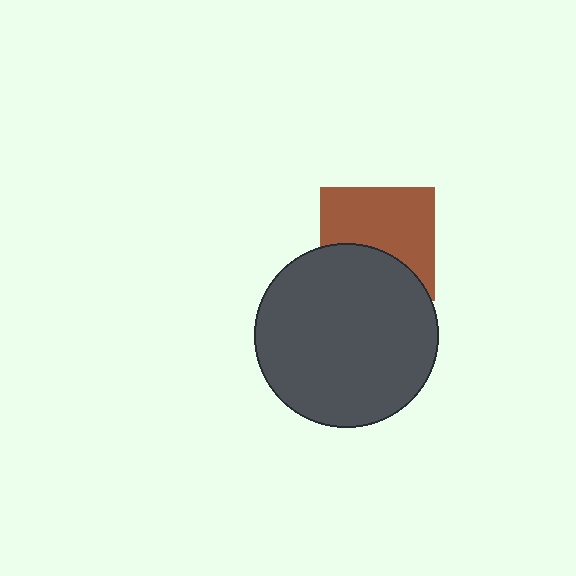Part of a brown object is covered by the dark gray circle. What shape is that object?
It is a square.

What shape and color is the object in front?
The object in front is a dark gray circle.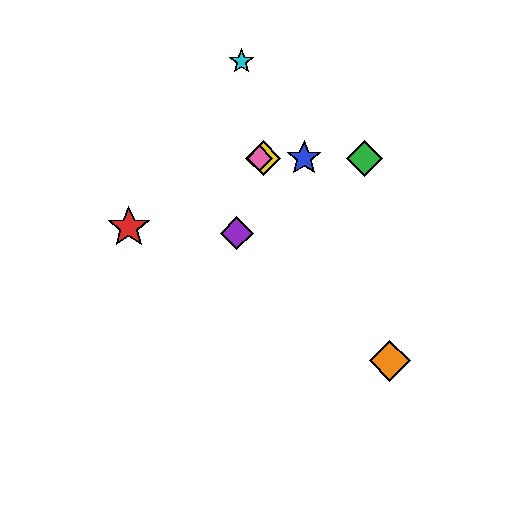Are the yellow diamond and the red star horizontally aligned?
No, the yellow diamond is at y≈158 and the red star is at y≈227.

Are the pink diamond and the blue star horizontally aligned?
Yes, both are at y≈158.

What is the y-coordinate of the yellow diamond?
The yellow diamond is at y≈158.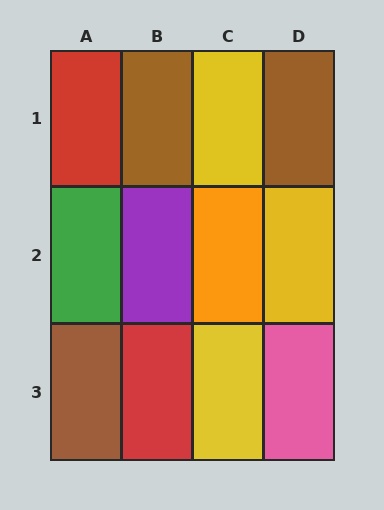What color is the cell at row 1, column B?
Brown.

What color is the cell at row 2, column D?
Yellow.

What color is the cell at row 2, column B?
Purple.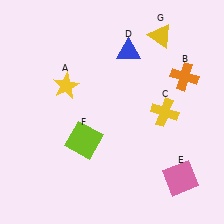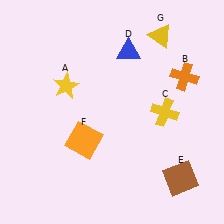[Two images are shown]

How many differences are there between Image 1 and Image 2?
There are 2 differences between the two images.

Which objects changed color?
E changed from pink to brown. F changed from lime to orange.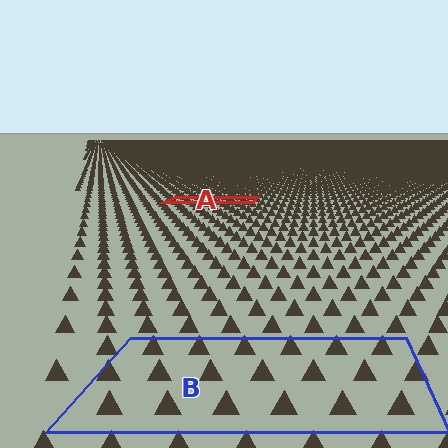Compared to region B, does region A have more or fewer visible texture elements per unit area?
Region A has more texture elements per unit area — they are packed more densely because it is farther away.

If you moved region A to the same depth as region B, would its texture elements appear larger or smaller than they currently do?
They would appear larger. At a closer depth, the same texture elements are projected at a bigger on-screen size.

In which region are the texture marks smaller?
The texture marks are smaller in region A, because it is farther away.